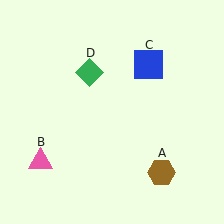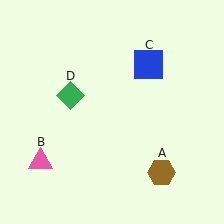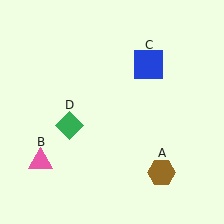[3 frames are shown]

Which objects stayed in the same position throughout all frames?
Brown hexagon (object A) and pink triangle (object B) and blue square (object C) remained stationary.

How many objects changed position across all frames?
1 object changed position: green diamond (object D).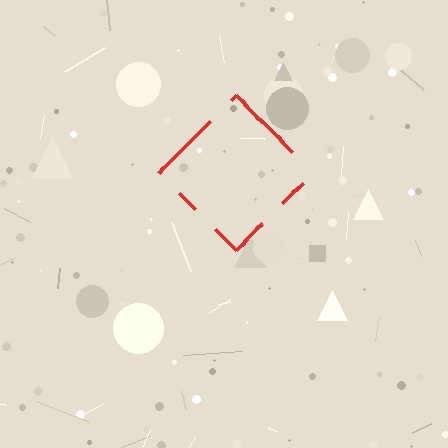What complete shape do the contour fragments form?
The contour fragments form a diamond.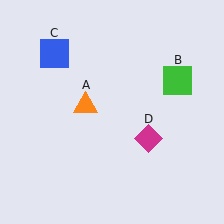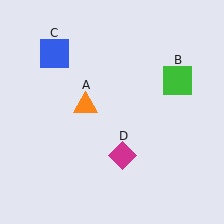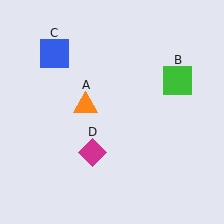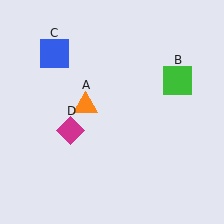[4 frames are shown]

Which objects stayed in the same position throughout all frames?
Orange triangle (object A) and green square (object B) and blue square (object C) remained stationary.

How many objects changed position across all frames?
1 object changed position: magenta diamond (object D).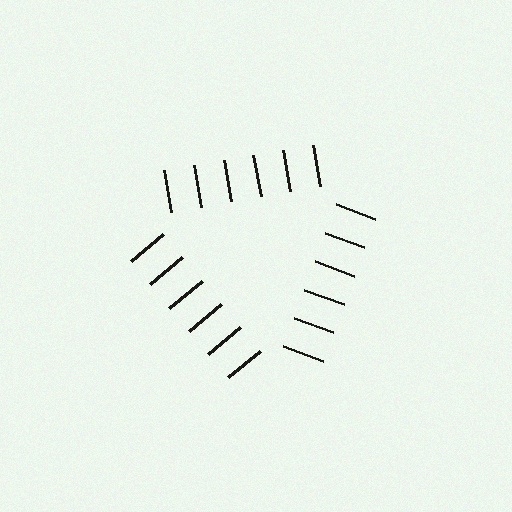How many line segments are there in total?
18 — 6 along each of the 3 edges.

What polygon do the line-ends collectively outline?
An illusory triangle — the line segments terminate on its edges but no continuous stroke is drawn.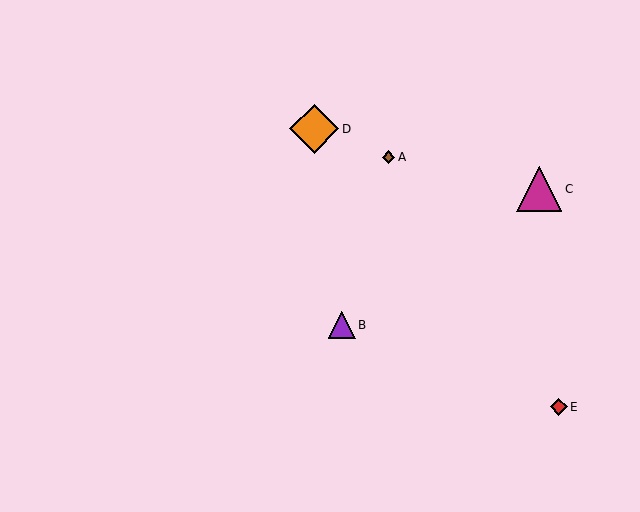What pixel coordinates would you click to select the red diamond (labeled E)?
Click at (559, 407) to select the red diamond E.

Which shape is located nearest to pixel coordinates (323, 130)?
The orange diamond (labeled D) at (314, 129) is nearest to that location.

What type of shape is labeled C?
Shape C is a magenta triangle.